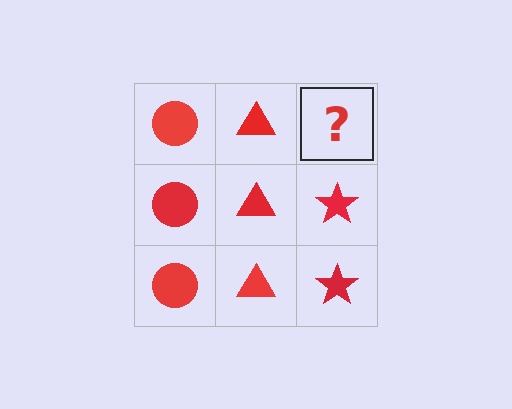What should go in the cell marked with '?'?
The missing cell should contain a red star.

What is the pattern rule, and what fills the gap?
The rule is that each column has a consistent shape. The gap should be filled with a red star.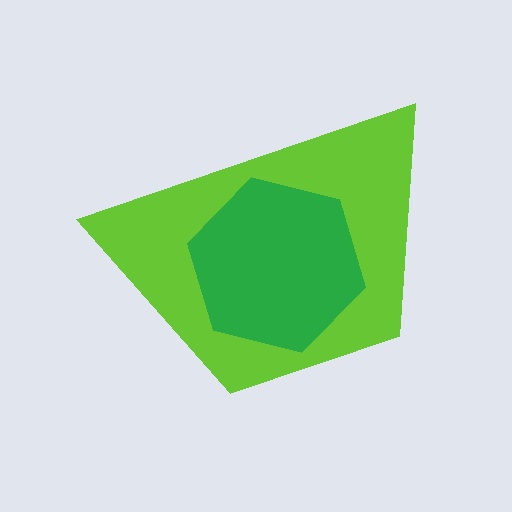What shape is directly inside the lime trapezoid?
The green hexagon.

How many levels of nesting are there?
2.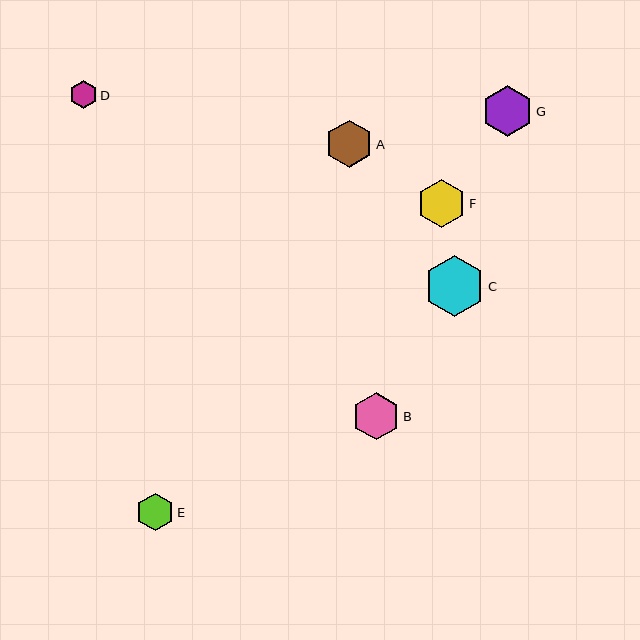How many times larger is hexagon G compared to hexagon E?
Hexagon G is approximately 1.3 times the size of hexagon E.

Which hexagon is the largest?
Hexagon C is the largest with a size of approximately 61 pixels.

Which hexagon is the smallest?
Hexagon D is the smallest with a size of approximately 27 pixels.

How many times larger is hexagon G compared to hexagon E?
Hexagon G is approximately 1.3 times the size of hexagon E.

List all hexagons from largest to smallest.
From largest to smallest: C, G, F, A, B, E, D.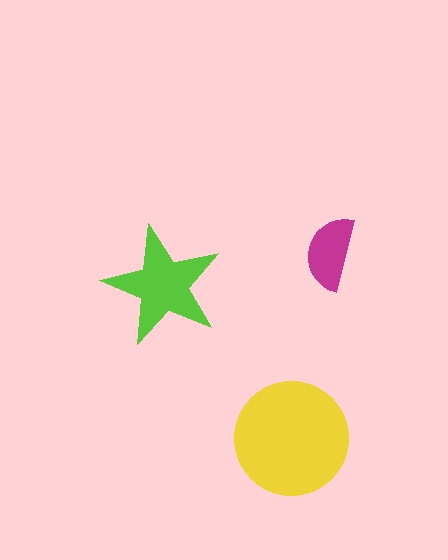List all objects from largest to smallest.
The yellow circle, the lime star, the magenta semicircle.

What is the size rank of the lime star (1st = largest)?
2nd.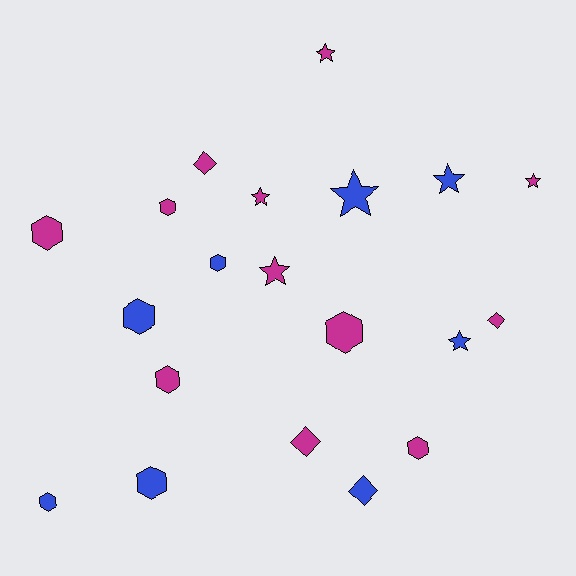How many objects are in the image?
There are 20 objects.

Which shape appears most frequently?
Hexagon, with 9 objects.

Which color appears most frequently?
Magenta, with 12 objects.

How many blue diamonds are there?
There is 1 blue diamond.